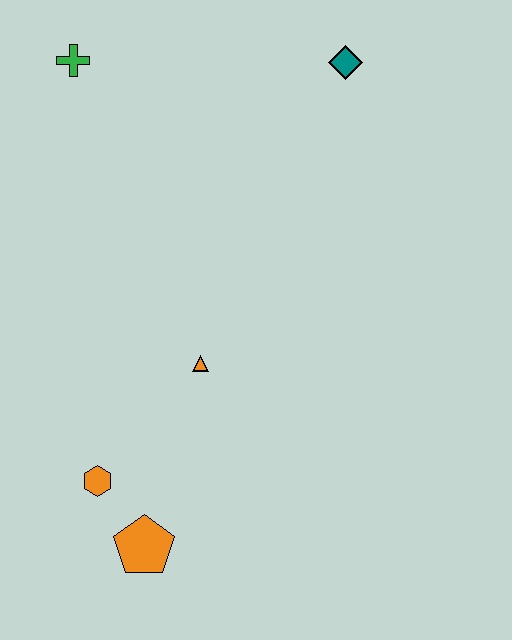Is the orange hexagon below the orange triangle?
Yes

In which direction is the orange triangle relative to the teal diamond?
The orange triangle is below the teal diamond.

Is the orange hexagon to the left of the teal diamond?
Yes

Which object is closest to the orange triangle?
The orange hexagon is closest to the orange triangle.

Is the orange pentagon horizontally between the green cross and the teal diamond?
Yes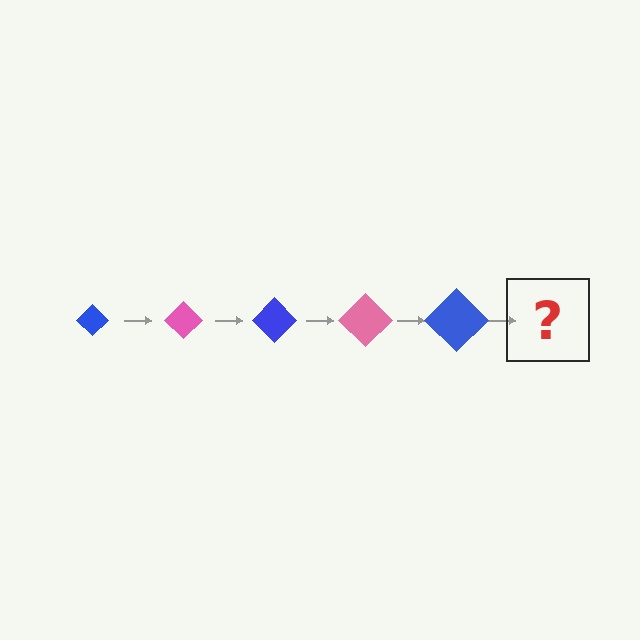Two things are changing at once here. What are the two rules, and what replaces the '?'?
The two rules are that the diamond grows larger each step and the color cycles through blue and pink. The '?' should be a pink diamond, larger than the previous one.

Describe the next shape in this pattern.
It should be a pink diamond, larger than the previous one.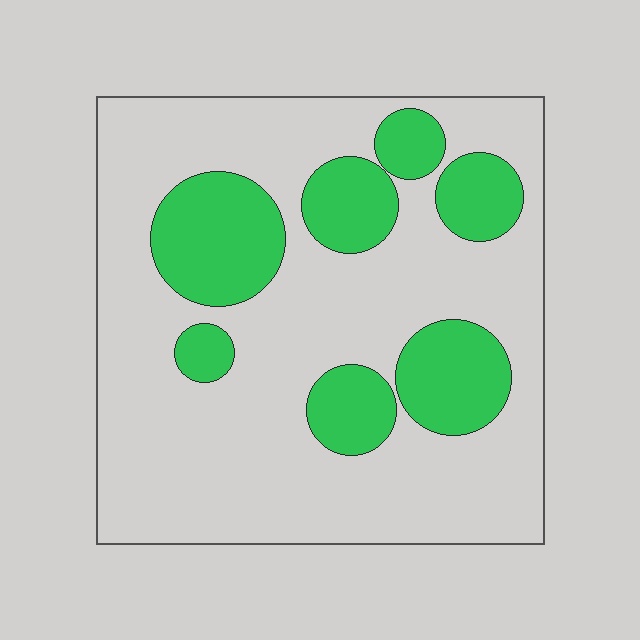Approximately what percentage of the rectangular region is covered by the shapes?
Approximately 25%.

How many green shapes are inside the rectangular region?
7.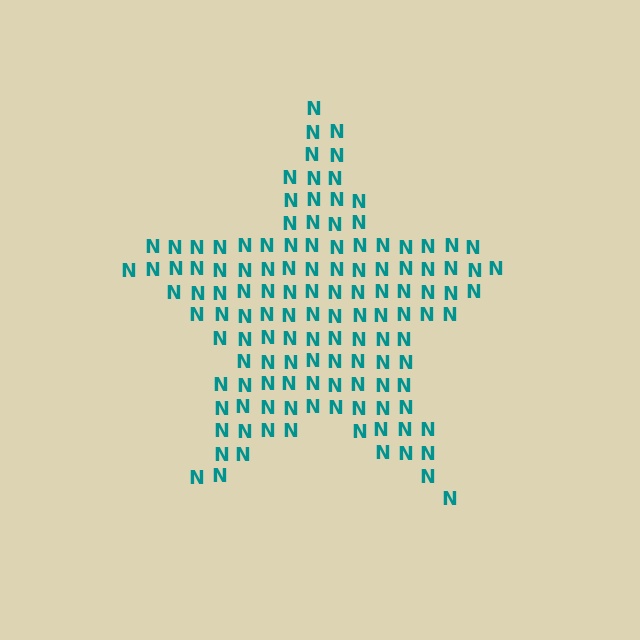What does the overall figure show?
The overall figure shows a star.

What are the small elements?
The small elements are letter N's.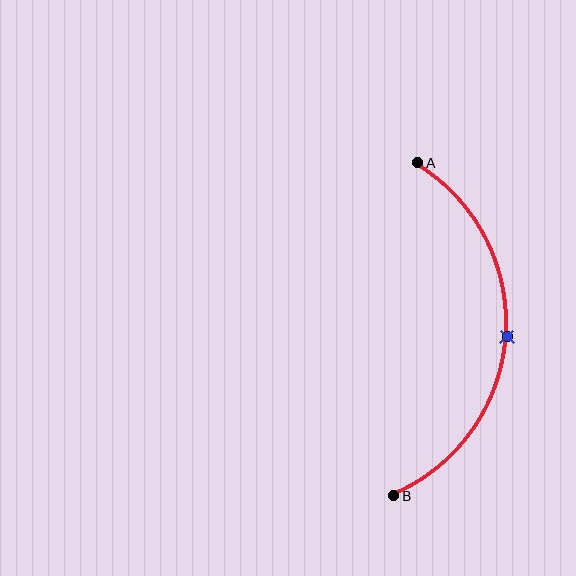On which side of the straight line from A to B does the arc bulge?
The arc bulges to the right of the straight line connecting A and B.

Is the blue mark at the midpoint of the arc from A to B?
Yes. The blue mark lies on the arc at equal arc-length from both A and B — it is the arc midpoint.